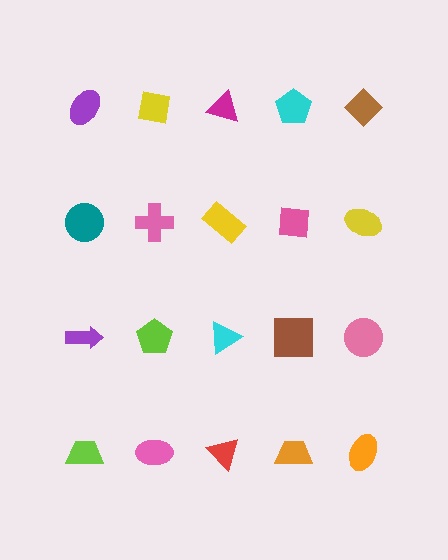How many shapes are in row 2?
5 shapes.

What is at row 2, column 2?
A pink cross.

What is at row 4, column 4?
An orange trapezoid.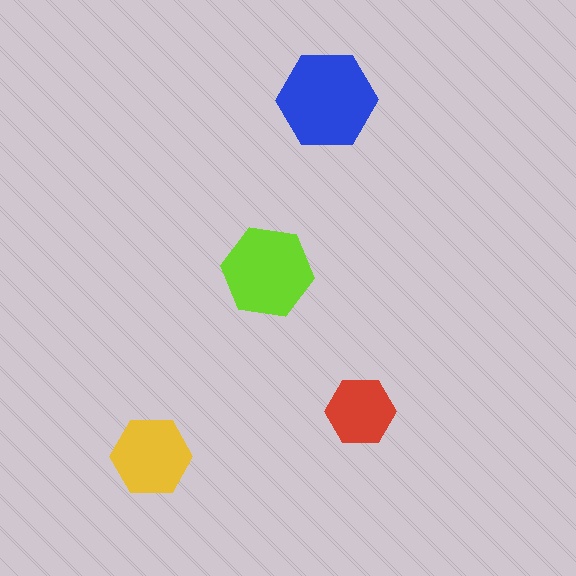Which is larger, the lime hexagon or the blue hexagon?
The blue one.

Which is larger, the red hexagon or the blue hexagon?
The blue one.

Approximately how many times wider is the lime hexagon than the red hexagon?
About 1.5 times wider.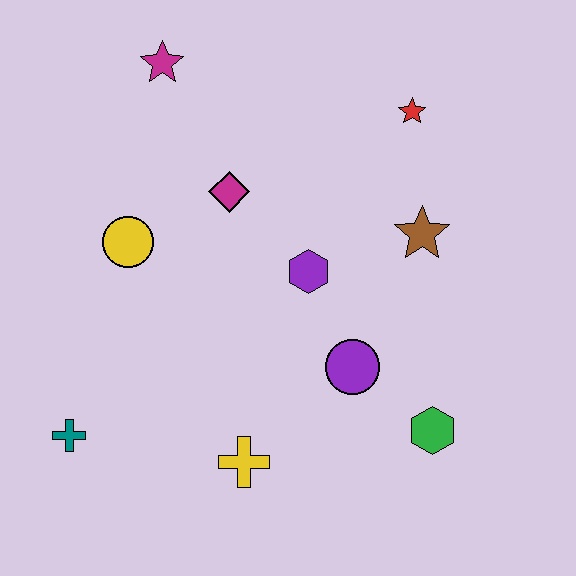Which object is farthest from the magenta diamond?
The green hexagon is farthest from the magenta diamond.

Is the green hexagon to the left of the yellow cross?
No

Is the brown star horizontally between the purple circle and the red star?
No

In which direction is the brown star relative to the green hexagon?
The brown star is above the green hexagon.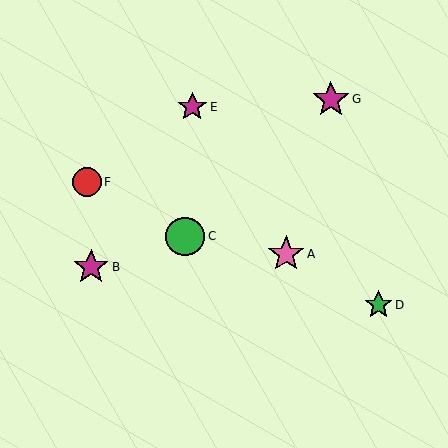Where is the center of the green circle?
The center of the green circle is at (185, 236).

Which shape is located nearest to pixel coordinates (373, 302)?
The green star (labeled D) at (379, 305) is nearest to that location.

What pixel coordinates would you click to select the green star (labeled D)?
Click at (379, 305) to select the green star D.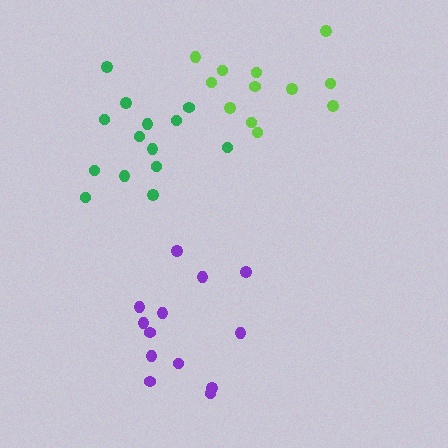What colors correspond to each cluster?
The clusters are colored: purple, lime, green.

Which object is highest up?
The lime cluster is topmost.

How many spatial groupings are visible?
There are 3 spatial groupings.